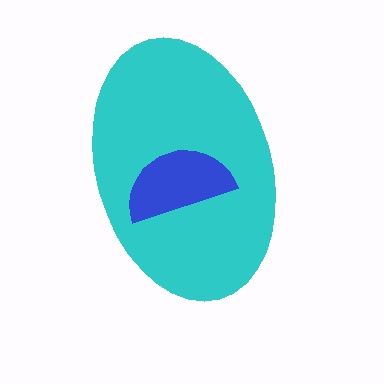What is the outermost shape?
The cyan ellipse.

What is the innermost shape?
The blue semicircle.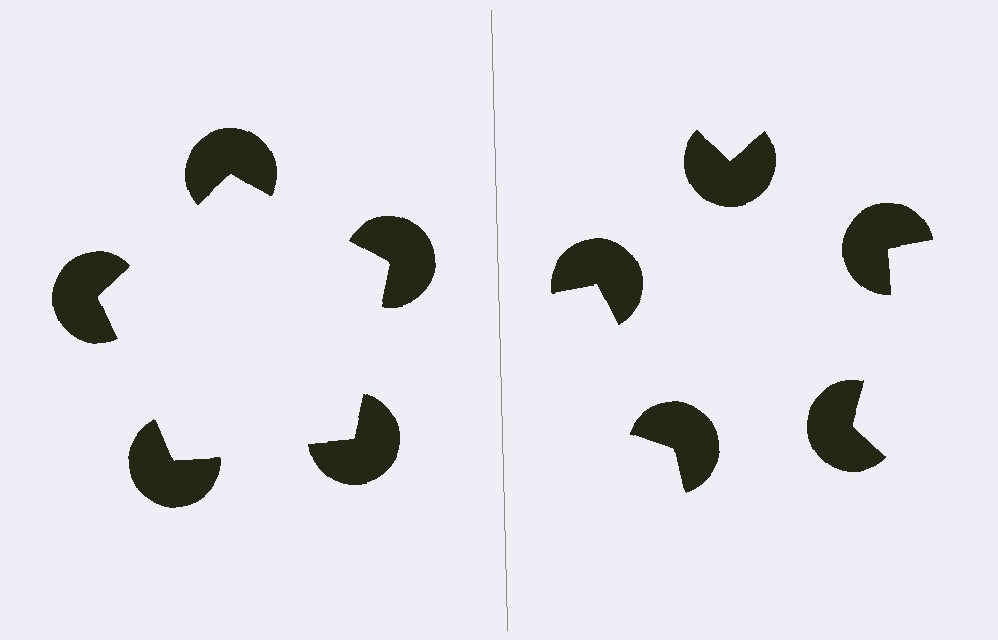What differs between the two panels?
The pac-man discs are positioned identically on both sides; only the wedge orientations differ. On the left they align to a pentagon; on the right they are misaligned.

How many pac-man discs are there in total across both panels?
10 — 5 on each side.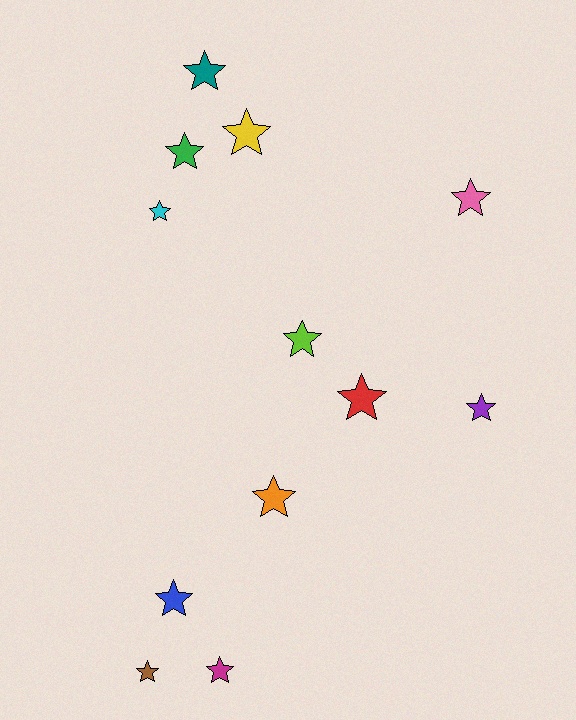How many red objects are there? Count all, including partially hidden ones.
There is 1 red object.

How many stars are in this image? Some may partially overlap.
There are 12 stars.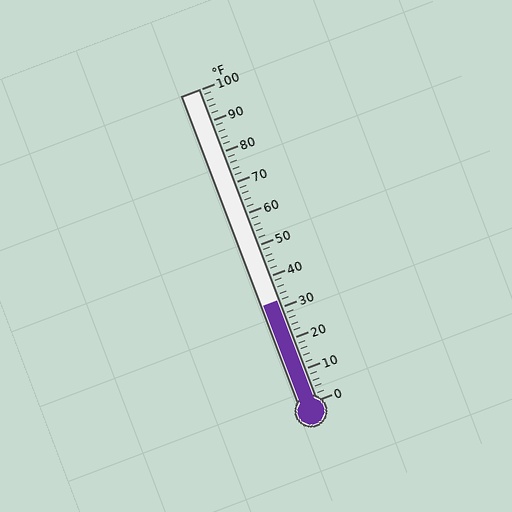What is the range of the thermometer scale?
The thermometer scale ranges from 0°F to 100°F.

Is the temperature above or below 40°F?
The temperature is below 40°F.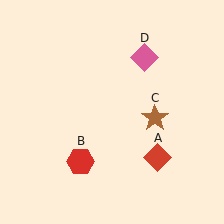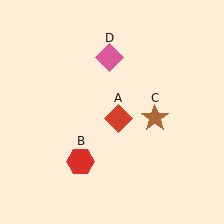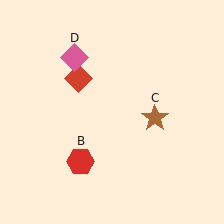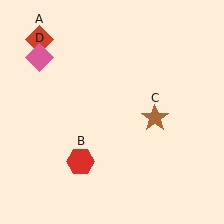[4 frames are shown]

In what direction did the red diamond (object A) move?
The red diamond (object A) moved up and to the left.